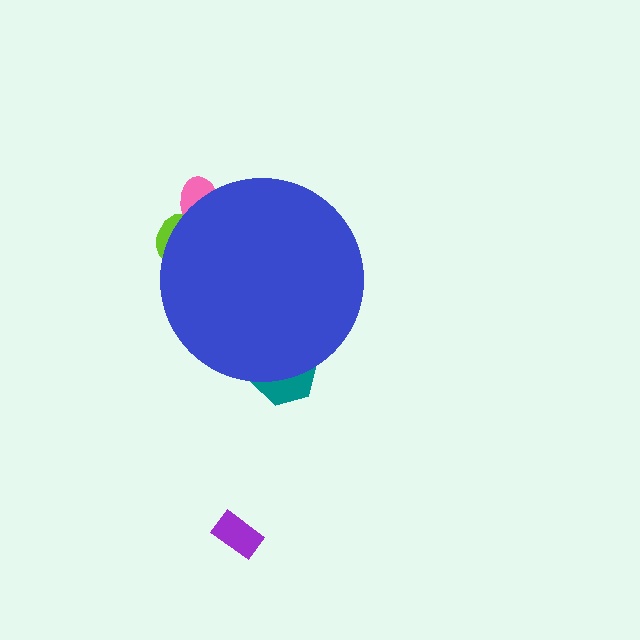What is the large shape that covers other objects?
A blue circle.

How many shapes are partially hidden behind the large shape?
3 shapes are partially hidden.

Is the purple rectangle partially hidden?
No, the purple rectangle is fully visible.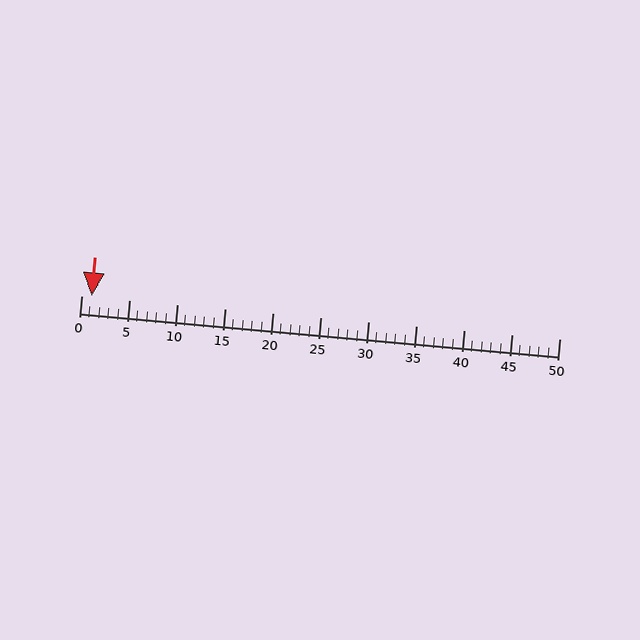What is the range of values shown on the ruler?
The ruler shows values from 0 to 50.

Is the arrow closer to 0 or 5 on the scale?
The arrow is closer to 0.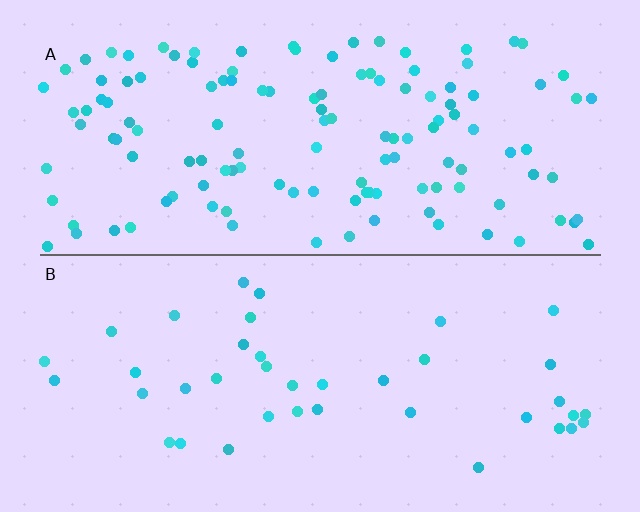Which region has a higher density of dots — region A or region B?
A (the top).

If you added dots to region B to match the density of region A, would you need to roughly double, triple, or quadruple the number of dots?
Approximately triple.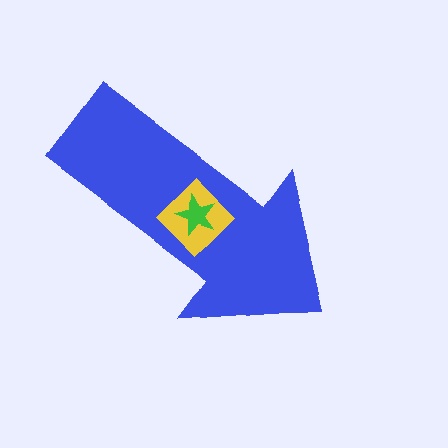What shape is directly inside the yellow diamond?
The green star.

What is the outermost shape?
The blue arrow.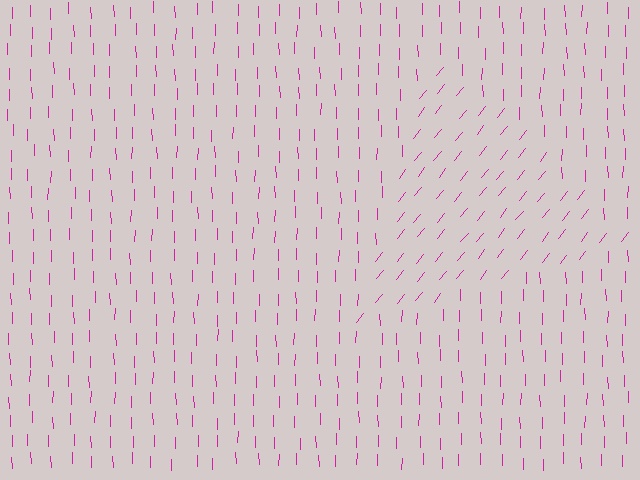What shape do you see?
I see a triangle.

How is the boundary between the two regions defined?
The boundary is defined purely by a change in line orientation (approximately 39 degrees difference). All lines are the same color and thickness.